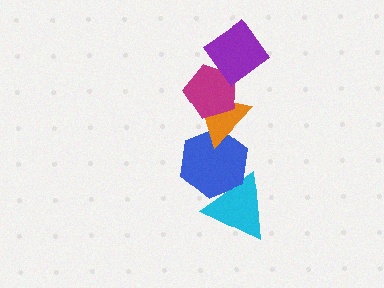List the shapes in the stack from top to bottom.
From top to bottom: the purple diamond, the magenta pentagon, the orange triangle, the blue hexagon, the cyan triangle.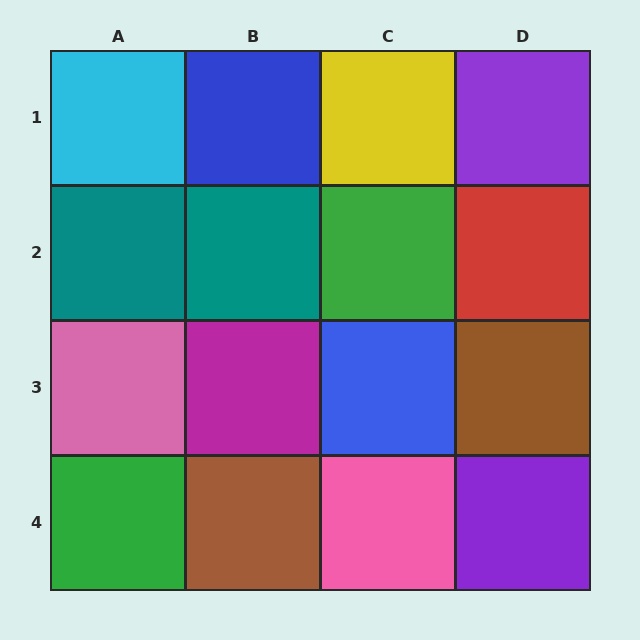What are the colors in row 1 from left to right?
Cyan, blue, yellow, purple.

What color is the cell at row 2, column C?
Green.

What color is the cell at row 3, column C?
Blue.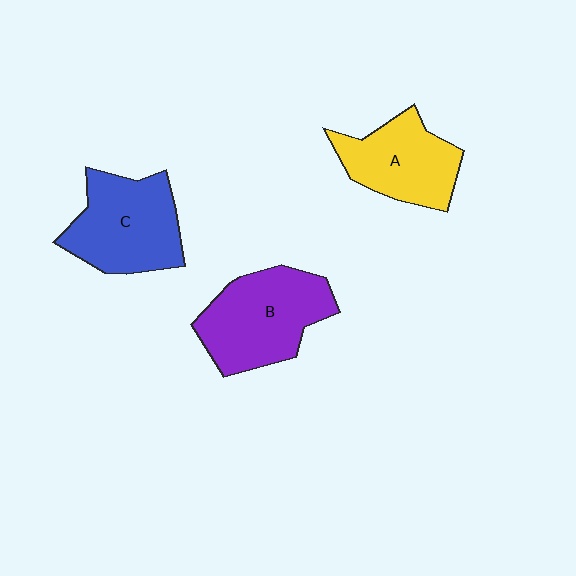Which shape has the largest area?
Shape B (purple).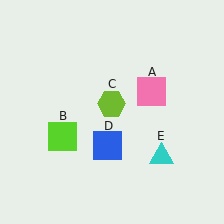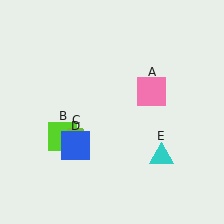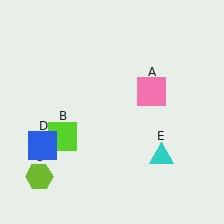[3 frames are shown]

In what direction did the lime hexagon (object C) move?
The lime hexagon (object C) moved down and to the left.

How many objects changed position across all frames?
2 objects changed position: lime hexagon (object C), blue square (object D).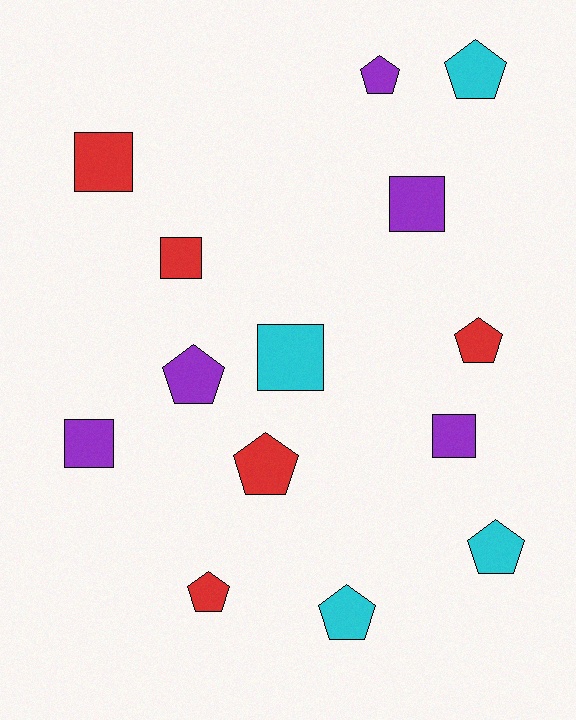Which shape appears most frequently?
Pentagon, with 8 objects.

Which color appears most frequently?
Red, with 5 objects.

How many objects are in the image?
There are 14 objects.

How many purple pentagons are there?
There are 2 purple pentagons.